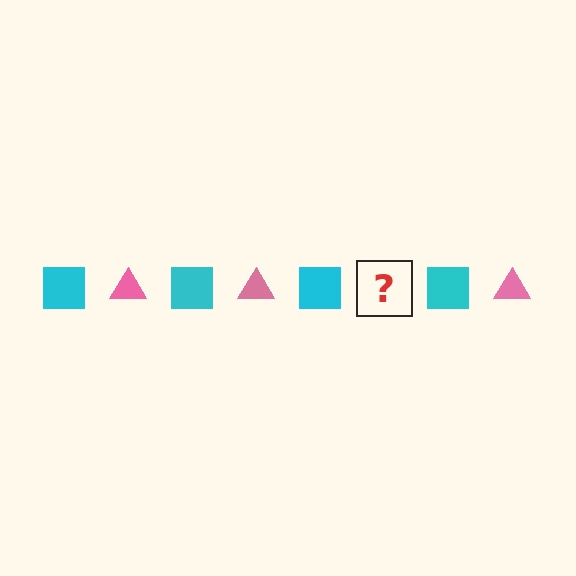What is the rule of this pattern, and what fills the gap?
The rule is that the pattern alternates between cyan square and pink triangle. The gap should be filled with a pink triangle.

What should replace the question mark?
The question mark should be replaced with a pink triangle.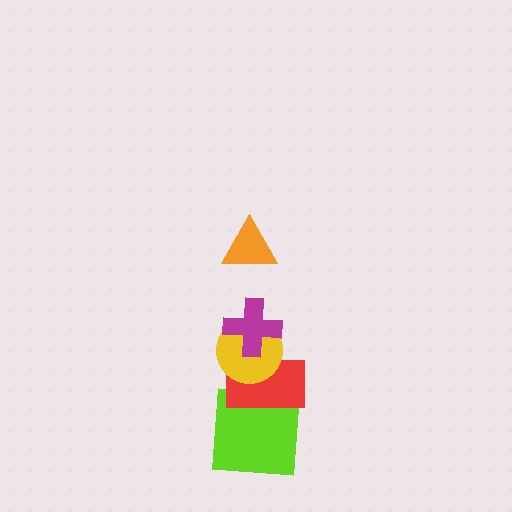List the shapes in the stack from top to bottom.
From top to bottom: the orange triangle, the magenta cross, the yellow circle, the red rectangle, the lime square.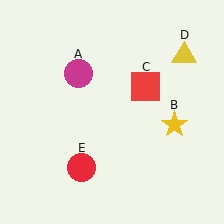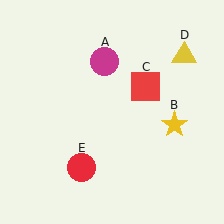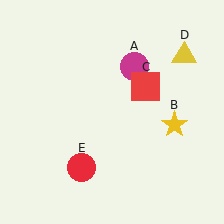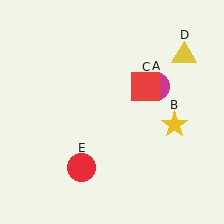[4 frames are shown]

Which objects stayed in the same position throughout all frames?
Yellow star (object B) and red square (object C) and yellow triangle (object D) and red circle (object E) remained stationary.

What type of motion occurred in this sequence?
The magenta circle (object A) rotated clockwise around the center of the scene.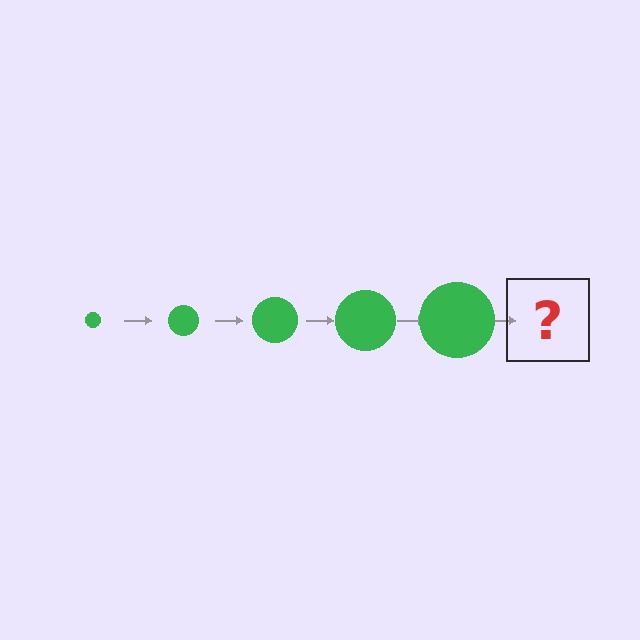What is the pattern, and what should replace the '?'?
The pattern is that the circle gets progressively larger each step. The '?' should be a green circle, larger than the previous one.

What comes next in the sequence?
The next element should be a green circle, larger than the previous one.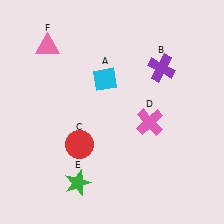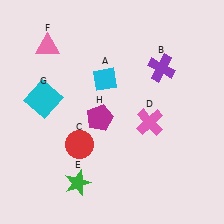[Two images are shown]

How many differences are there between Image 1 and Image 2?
There are 2 differences between the two images.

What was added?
A cyan square (G), a magenta pentagon (H) were added in Image 2.